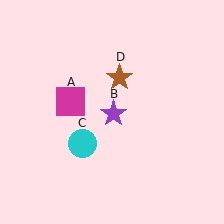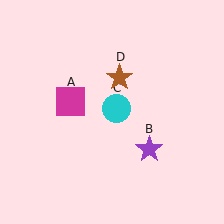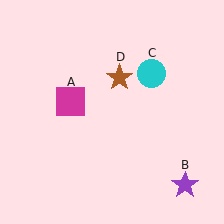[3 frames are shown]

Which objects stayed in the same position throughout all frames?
Magenta square (object A) and brown star (object D) remained stationary.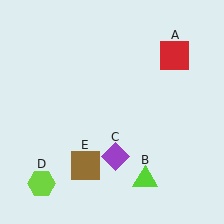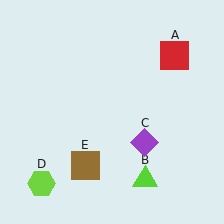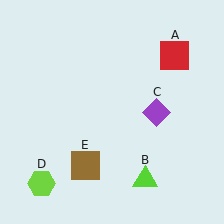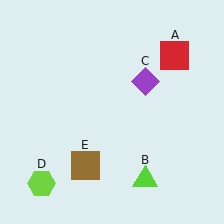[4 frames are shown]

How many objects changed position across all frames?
1 object changed position: purple diamond (object C).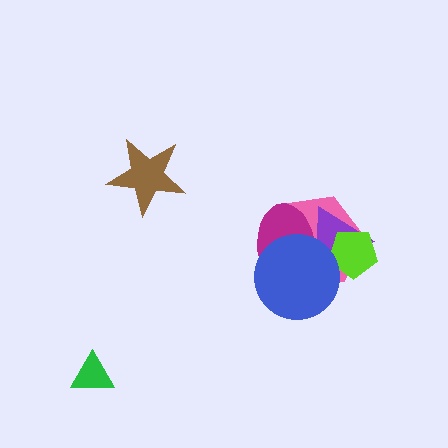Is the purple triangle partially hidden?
Yes, it is partially covered by another shape.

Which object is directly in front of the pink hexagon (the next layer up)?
The purple triangle is directly in front of the pink hexagon.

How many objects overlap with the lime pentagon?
3 objects overlap with the lime pentagon.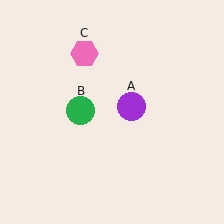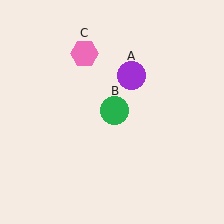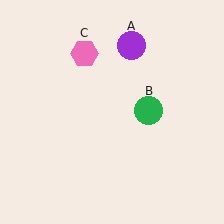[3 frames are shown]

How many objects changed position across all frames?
2 objects changed position: purple circle (object A), green circle (object B).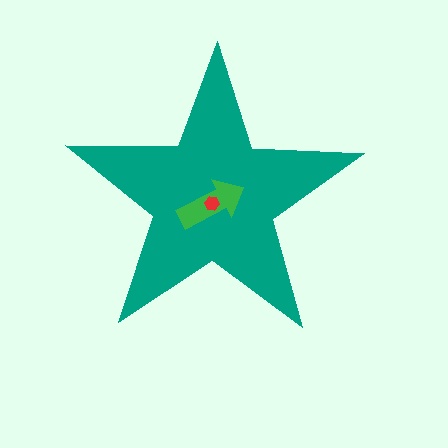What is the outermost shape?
The teal star.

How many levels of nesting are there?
3.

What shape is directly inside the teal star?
The green arrow.